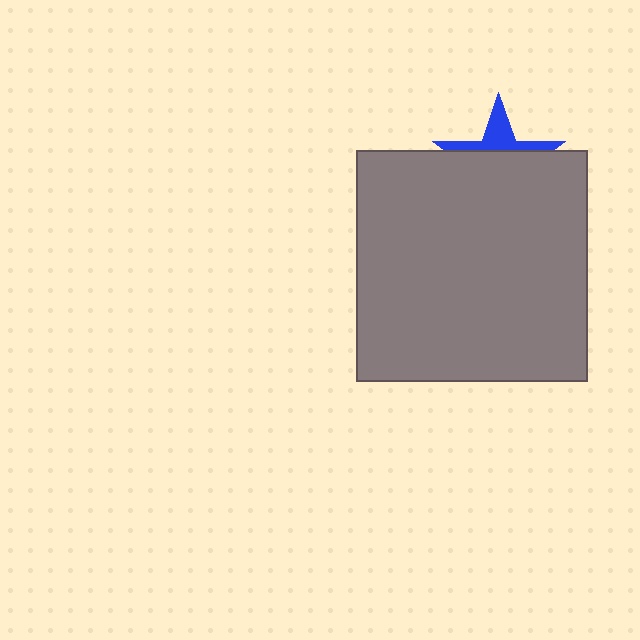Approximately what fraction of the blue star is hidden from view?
Roughly 68% of the blue star is hidden behind the gray square.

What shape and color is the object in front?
The object in front is a gray square.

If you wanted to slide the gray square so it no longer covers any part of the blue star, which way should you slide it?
Slide it down — that is the most direct way to separate the two shapes.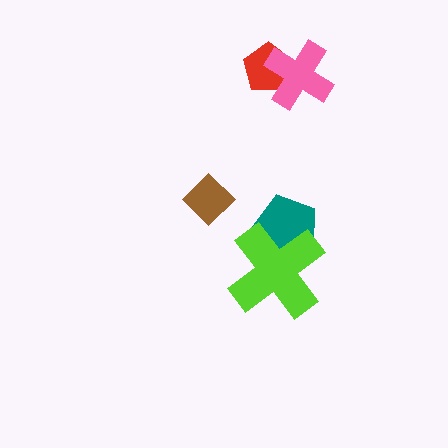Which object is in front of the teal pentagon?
The lime cross is in front of the teal pentagon.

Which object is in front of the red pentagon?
The pink cross is in front of the red pentagon.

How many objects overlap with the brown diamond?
0 objects overlap with the brown diamond.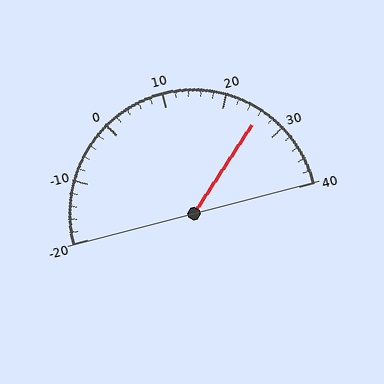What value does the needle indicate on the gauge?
The needle indicates approximately 26.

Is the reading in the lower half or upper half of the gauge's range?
The reading is in the upper half of the range (-20 to 40).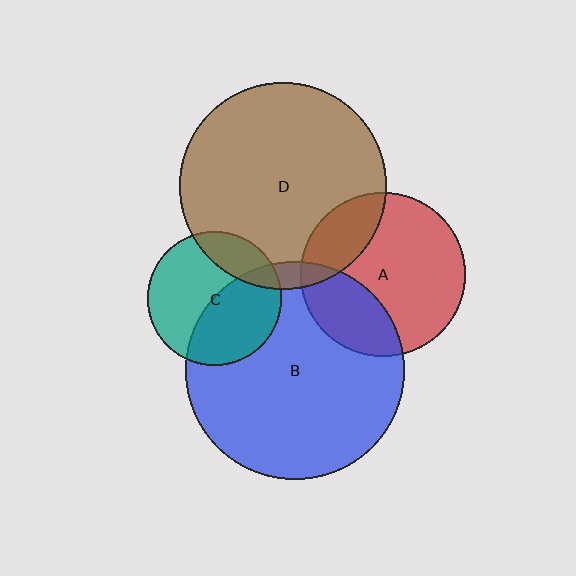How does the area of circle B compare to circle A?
Approximately 1.8 times.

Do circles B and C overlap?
Yes.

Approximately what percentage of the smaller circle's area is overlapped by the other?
Approximately 45%.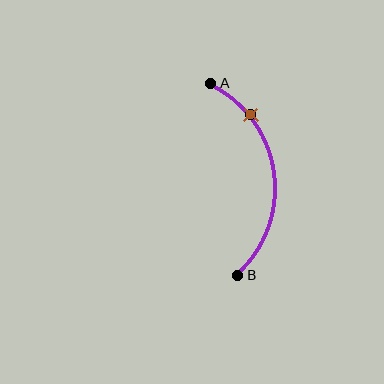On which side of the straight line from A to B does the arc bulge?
The arc bulges to the right of the straight line connecting A and B.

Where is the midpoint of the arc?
The arc midpoint is the point on the curve farthest from the straight line joining A and B. It sits to the right of that line.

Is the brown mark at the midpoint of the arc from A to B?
No. The brown mark lies on the arc but is closer to endpoint A. The arc midpoint would be at the point on the curve equidistant along the arc from both A and B.